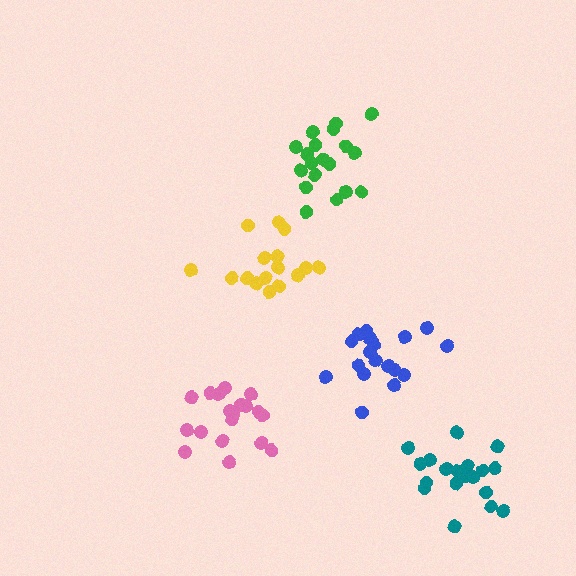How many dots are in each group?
Group 1: 19 dots, Group 2: 19 dots, Group 3: 18 dots, Group 4: 16 dots, Group 5: 19 dots (91 total).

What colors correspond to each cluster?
The clusters are colored: green, pink, blue, yellow, teal.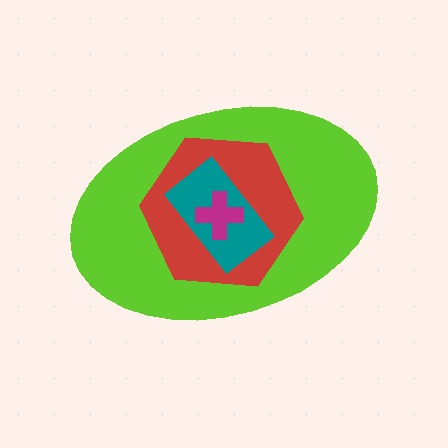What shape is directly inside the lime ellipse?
The red hexagon.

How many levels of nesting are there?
4.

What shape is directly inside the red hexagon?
The teal rectangle.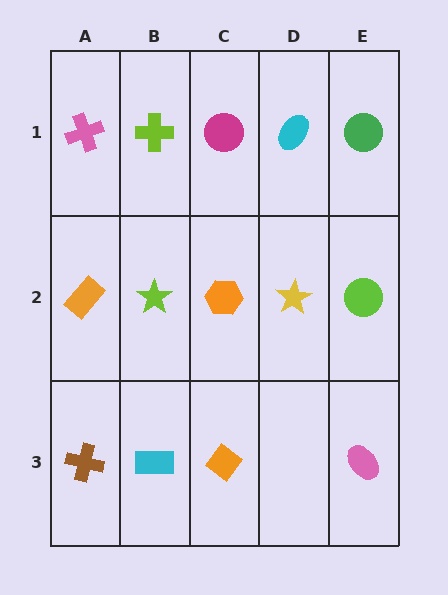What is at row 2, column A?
An orange rectangle.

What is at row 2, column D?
A yellow star.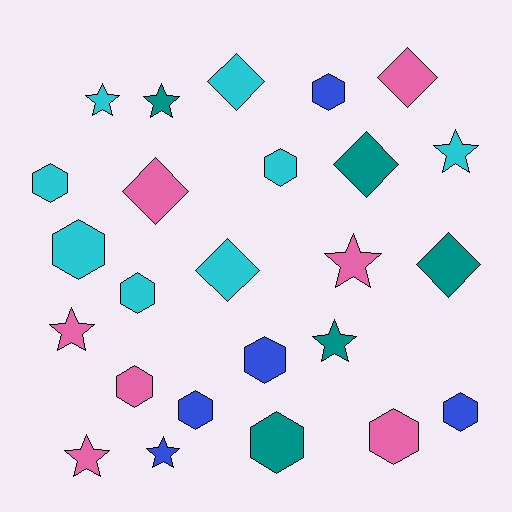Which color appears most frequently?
Cyan, with 8 objects.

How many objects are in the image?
There are 25 objects.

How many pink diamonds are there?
There are 2 pink diamonds.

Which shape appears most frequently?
Hexagon, with 11 objects.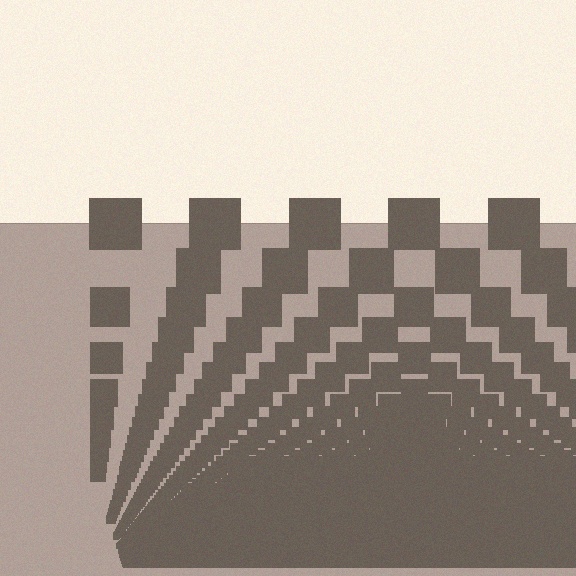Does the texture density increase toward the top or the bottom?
Density increases toward the bottom.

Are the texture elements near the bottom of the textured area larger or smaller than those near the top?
Smaller. The gradient is inverted — elements near the bottom are smaller and denser.